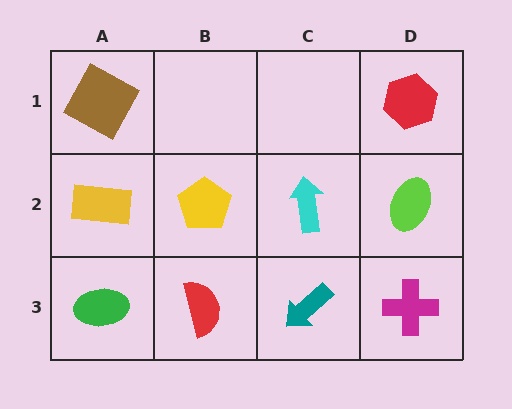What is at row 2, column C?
A cyan arrow.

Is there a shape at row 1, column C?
No, that cell is empty.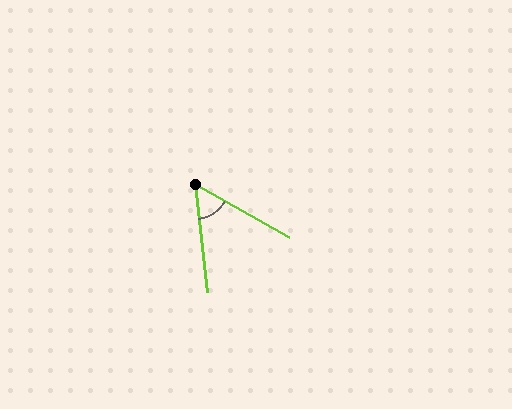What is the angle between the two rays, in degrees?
Approximately 54 degrees.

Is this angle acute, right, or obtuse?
It is acute.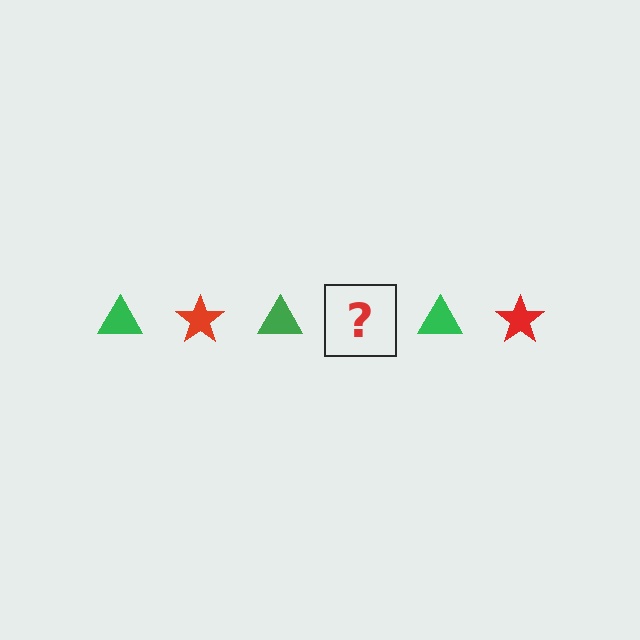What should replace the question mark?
The question mark should be replaced with a red star.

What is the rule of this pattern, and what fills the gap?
The rule is that the pattern alternates between green triangle and red star. The gap should be filled with a red star.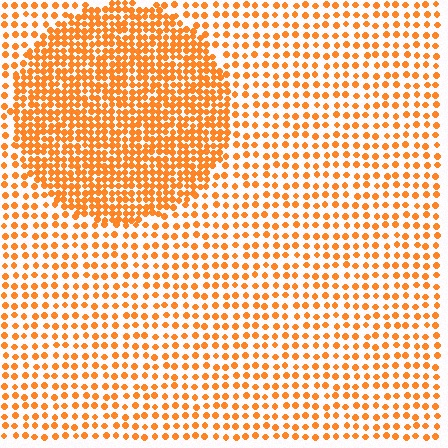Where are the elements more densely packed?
The elements are more densely packed inside the circle boundary.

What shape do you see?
I see a circle.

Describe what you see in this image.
The image contains small orange elements arranged at two different densities. A circle-shaped region is visible where the elements are more densely packed than the surrounding area.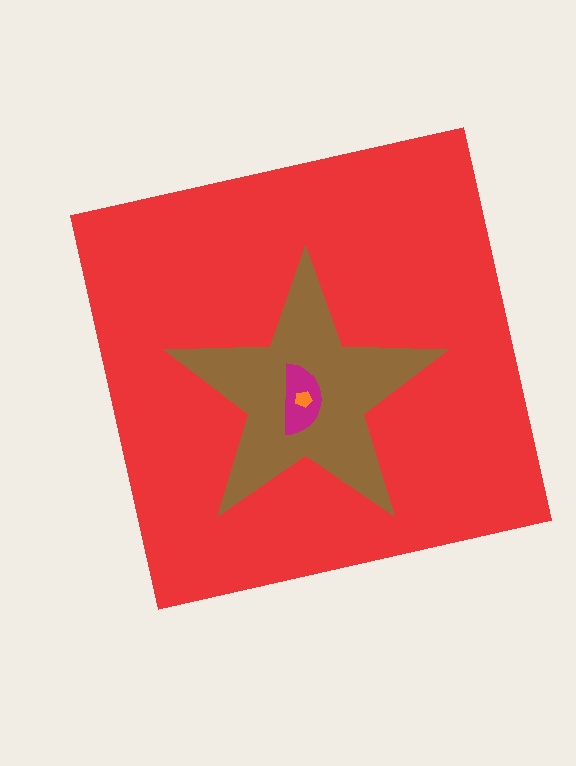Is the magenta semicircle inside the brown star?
Yes.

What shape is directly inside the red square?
The brown star.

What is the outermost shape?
The red square.